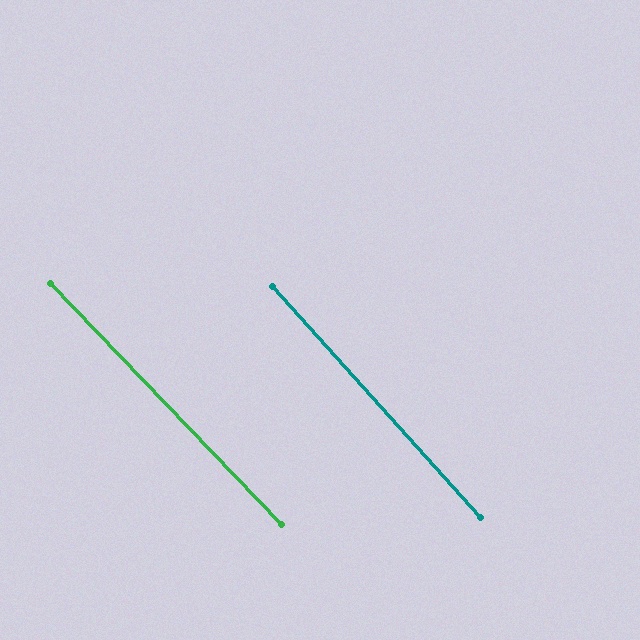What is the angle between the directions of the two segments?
Approximately 2 degrees.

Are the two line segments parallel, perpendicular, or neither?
Parallel — their directions differ by only 1.8°.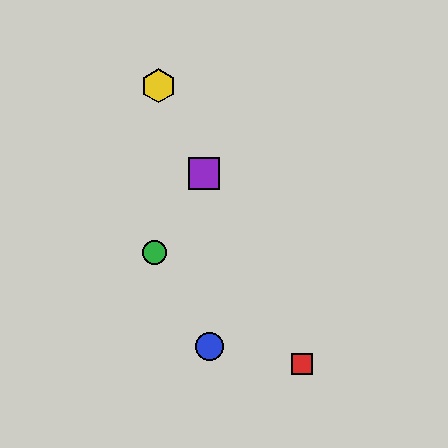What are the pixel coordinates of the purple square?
The purple square is at (204, 174).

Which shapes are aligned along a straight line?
The red square, the yellow hexagon, the purple square are aligned along a straight line.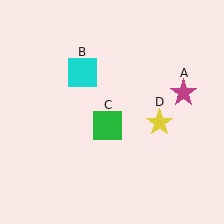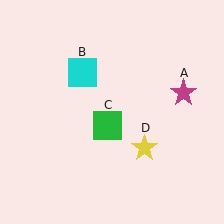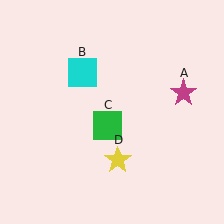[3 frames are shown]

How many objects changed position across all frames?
1 object changed position: yellow star (object D).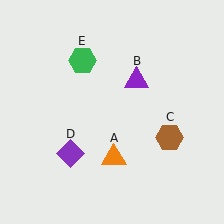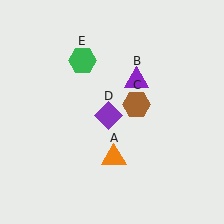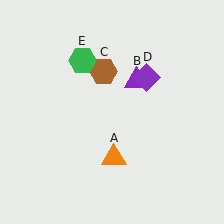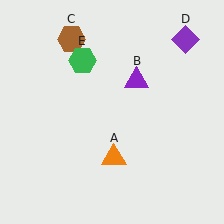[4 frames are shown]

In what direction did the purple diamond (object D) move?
The purple diamond (object D) moved up and to the right.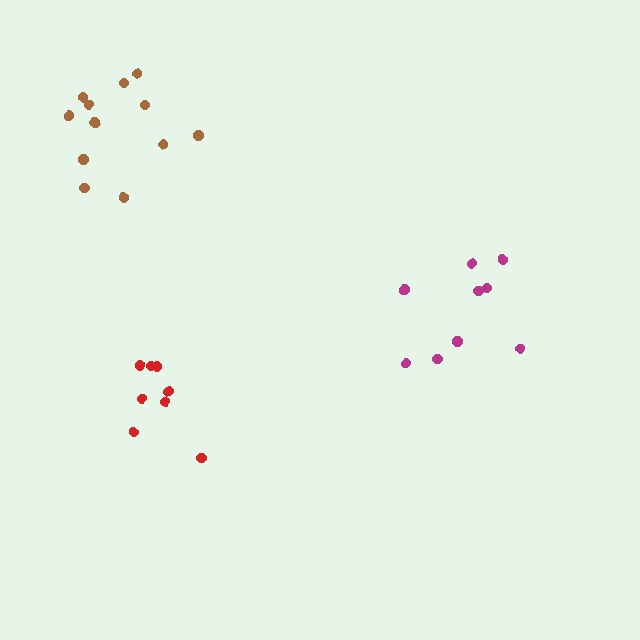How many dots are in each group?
Group 1: 8 dots, Group 2: 12 dots, Group 3: 9 dots (29 total).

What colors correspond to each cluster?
The clusters are colored: red, brown, magenta.